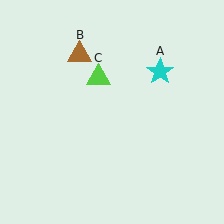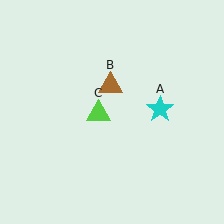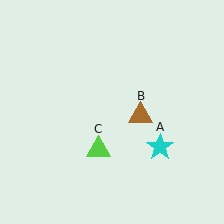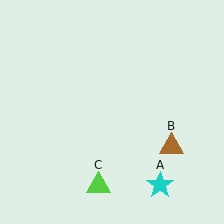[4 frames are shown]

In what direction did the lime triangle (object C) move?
The lime triangle (object C) moved down.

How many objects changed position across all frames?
3 objects changed position: cyan star (object A), brown triangle (object B), lime triangle (object C).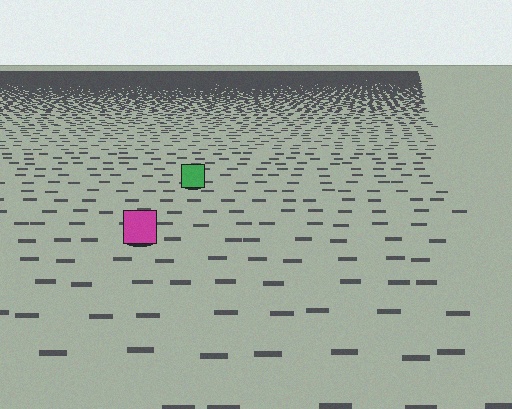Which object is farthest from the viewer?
The green square is farthest from the viewer. It appears smaller and the ground texture around it is denser.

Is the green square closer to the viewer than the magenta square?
No. The magenta square is closer — you can tell from the texture gradient: the ground texture is coarser near it.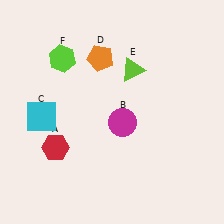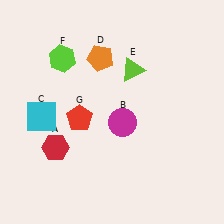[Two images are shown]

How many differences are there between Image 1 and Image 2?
There is 1 difference between the two images.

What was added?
A red pentagon (G) was added in Image 2.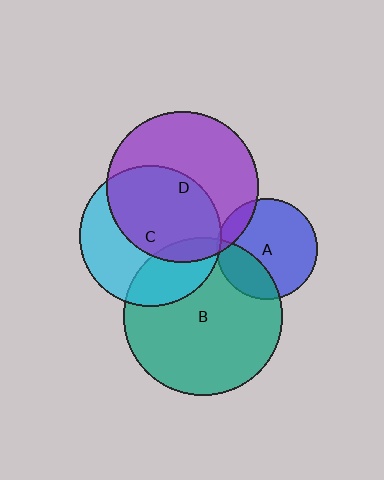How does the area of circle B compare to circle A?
Approximately 2.4 times.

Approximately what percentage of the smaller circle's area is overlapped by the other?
Approximately 10%.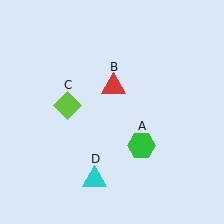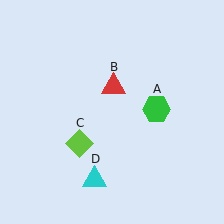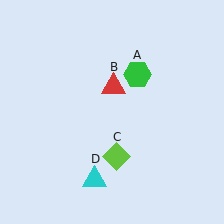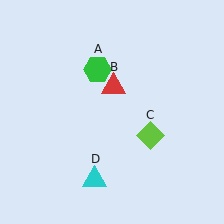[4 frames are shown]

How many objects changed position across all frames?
2 objects changed position: green hexagon (object A), lime diamond (object C).